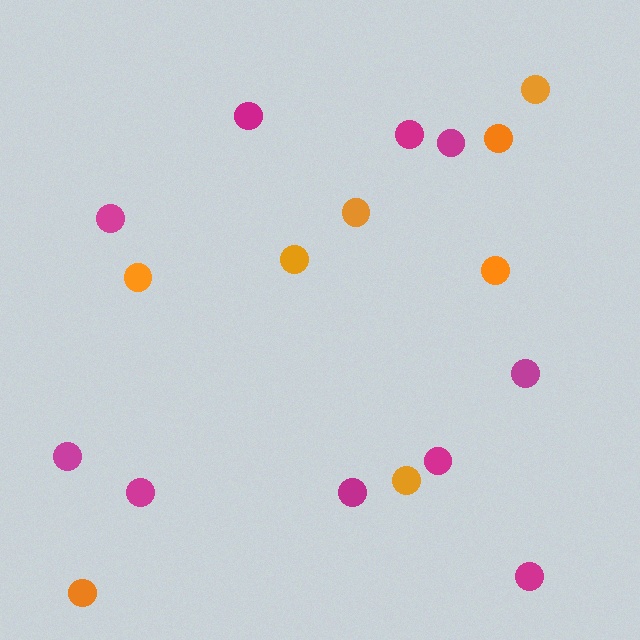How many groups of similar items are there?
There are 2 groups: one group of magenta circles (10) and one group of orange circles (8).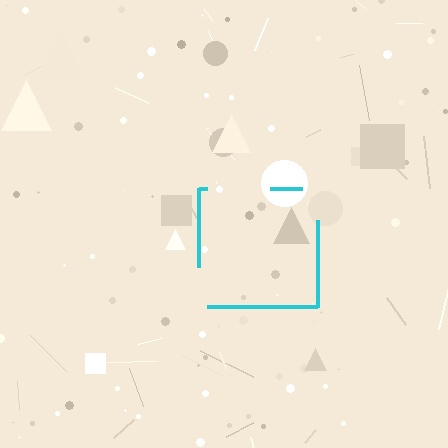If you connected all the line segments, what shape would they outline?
They would outline a square.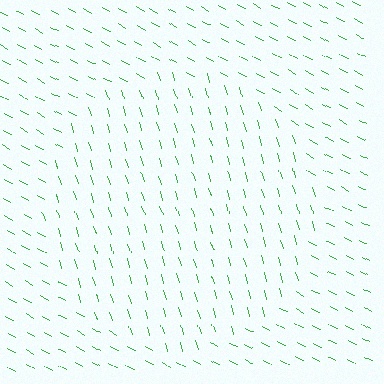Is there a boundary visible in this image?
Yes, there is a texture boundary formed by a change in line orientation.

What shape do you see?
I see a circle.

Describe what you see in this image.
The image is filled with small green line segments. A circle region in the image has lines oriented differently from the surrounding lines, creating a visible texture boundary.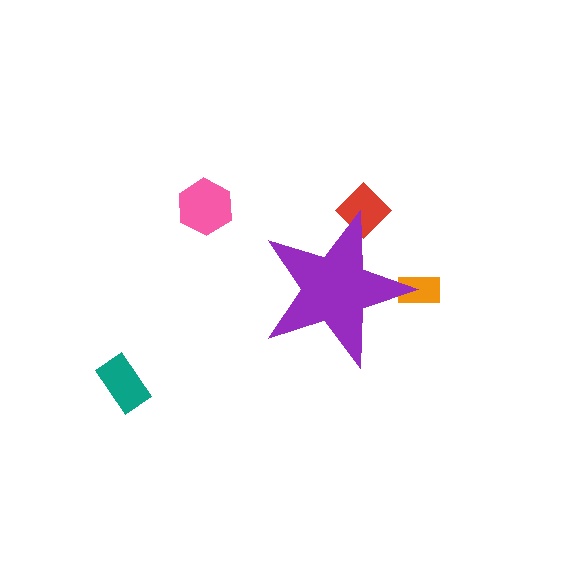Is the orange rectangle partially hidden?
Yes, the orange rectangle is partially hidden behind the purple star.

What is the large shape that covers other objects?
A purple star.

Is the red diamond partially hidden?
Yes, the red diamond is partially hidden behind the purple star.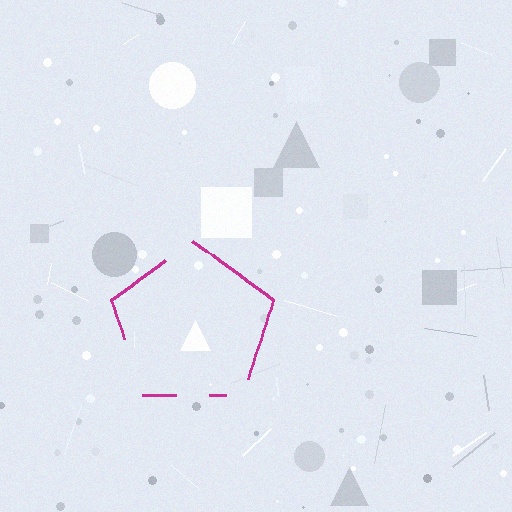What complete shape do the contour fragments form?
The contour fragments form a pentagon.